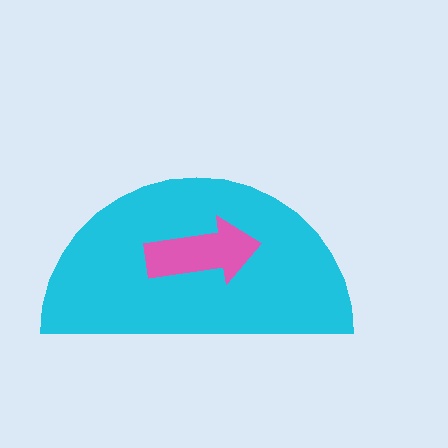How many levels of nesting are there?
2.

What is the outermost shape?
The cyan semicircle.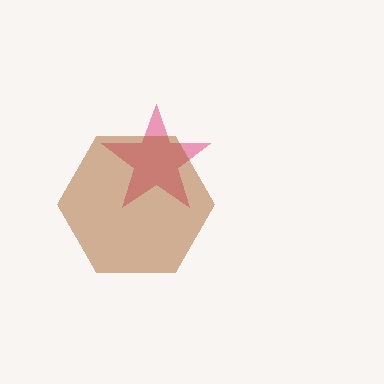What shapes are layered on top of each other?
The layered shapes are: a pink star, a brown hexagon.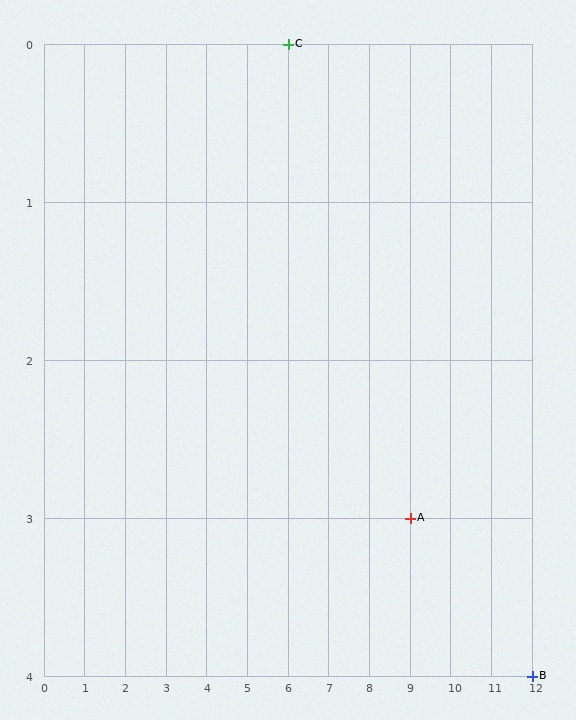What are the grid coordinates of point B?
Point B is at grid coordinates (12, 4).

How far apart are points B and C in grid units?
Points B and C are 6 columns and 4 rows apart (about 7.2 grid units diagonally).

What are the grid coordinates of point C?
Point C is at grid coordinates (6, 0).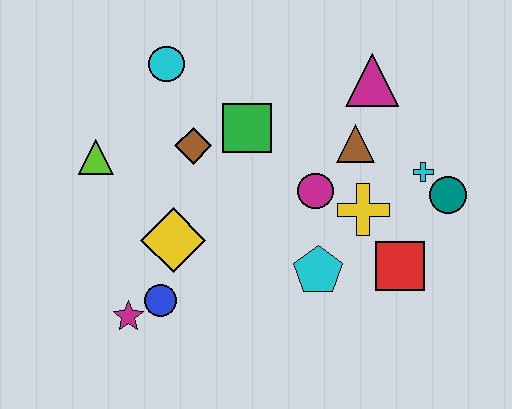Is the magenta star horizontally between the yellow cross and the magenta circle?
No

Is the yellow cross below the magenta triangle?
Yes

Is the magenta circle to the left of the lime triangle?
No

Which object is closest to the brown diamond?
The green square is closest to the brown diamond.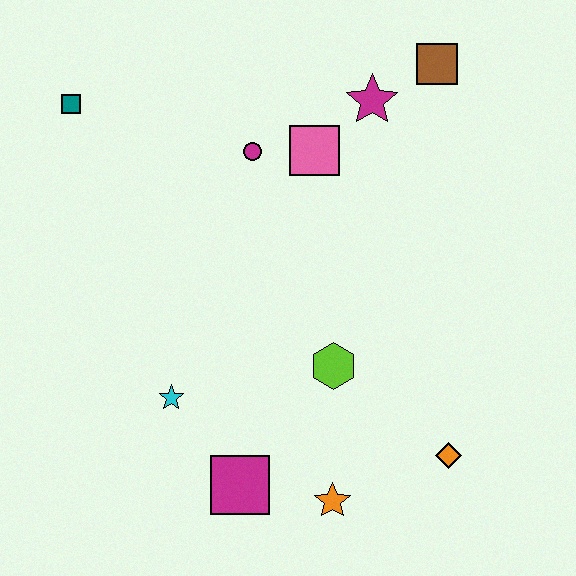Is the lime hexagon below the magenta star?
Yes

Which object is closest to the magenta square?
The orange star is closest to the magenta square.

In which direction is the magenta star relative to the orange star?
The magenta star is above the orange star.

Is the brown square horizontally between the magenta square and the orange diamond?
Yes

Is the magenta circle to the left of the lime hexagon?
Yes